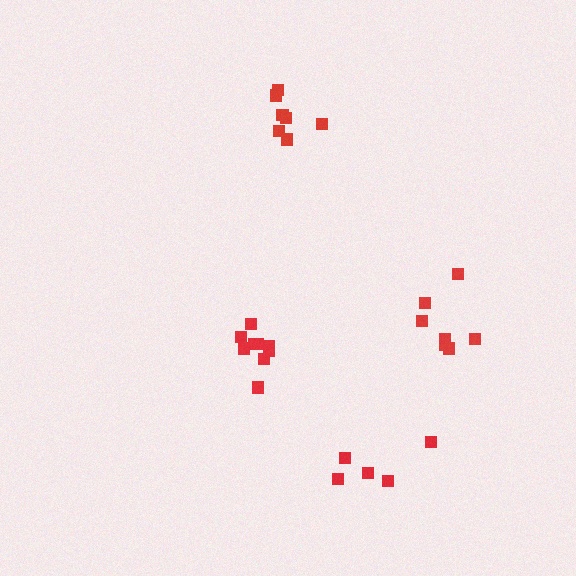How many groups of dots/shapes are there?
There are 4 groups.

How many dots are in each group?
Group 1: 7 dots, Group 2: 5 dots, Group 3: 10 dots, Group 4: 7 dots (29 total).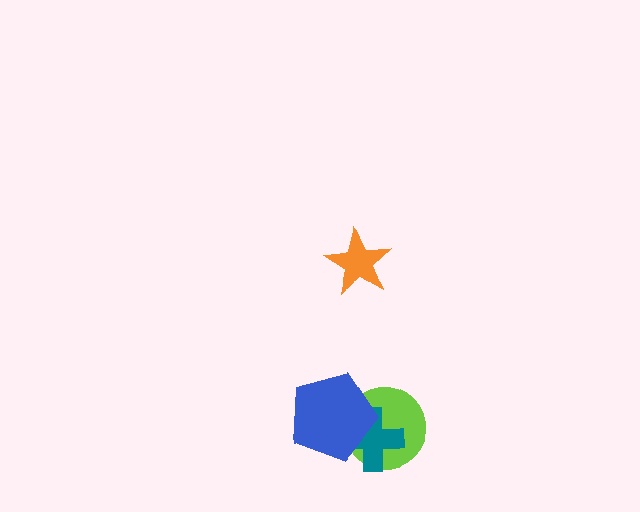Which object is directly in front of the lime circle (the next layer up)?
The teal cross is directly in front of the lime circle.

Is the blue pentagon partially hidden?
No, no other shape covers it.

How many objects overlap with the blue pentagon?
2 objects overlap with the blue pentagon.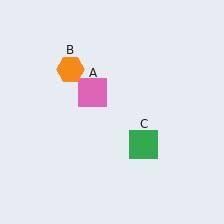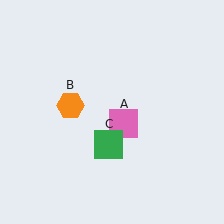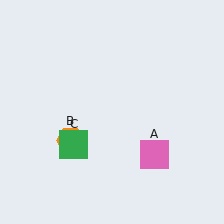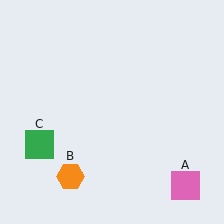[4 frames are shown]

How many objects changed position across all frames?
3 objects changed position: pink square (object A), orange hexagon (object B), green square (object C).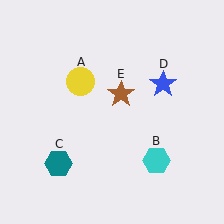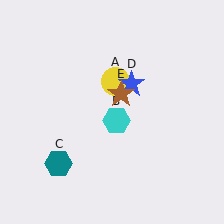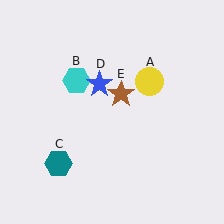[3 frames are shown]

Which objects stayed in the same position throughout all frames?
Teal hexagon (object C) and brown star (object E) remained stationary.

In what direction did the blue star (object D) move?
The blue star (object D) moved left.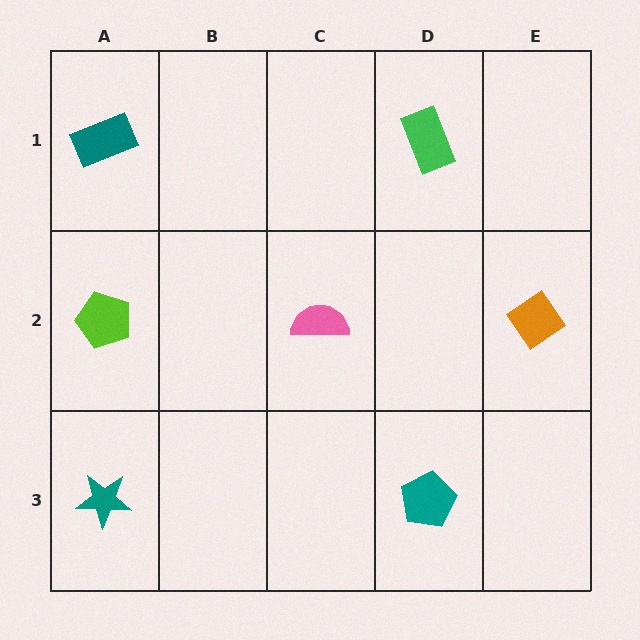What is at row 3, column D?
A teal pentagon.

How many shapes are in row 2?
3 shapes.